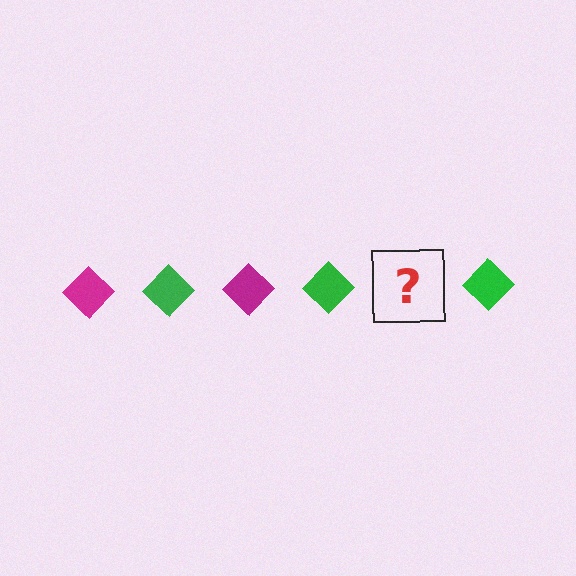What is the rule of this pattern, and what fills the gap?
The rule is that the pattern cycles through magenta, green diamonds. The gap should be filled with a magenta diamond.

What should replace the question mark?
The question mark should be replaced with a magenta diamond.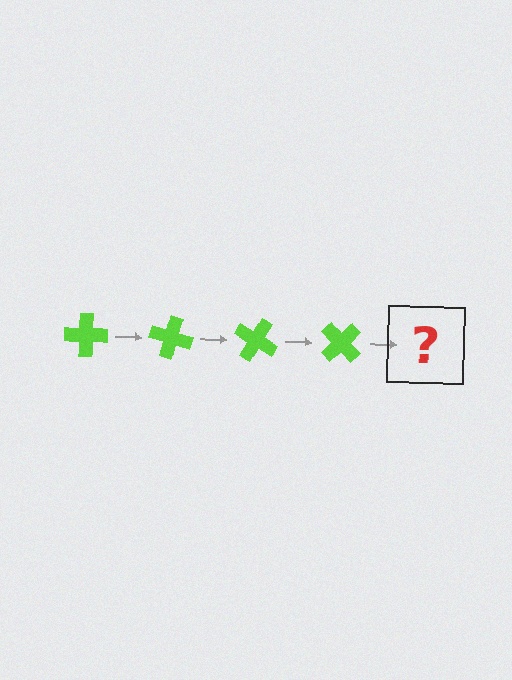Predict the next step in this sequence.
The next step is a lime cross rotated 60 degrees.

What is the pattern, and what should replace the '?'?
The pattern is that the cross rotates 15 degrees each step. The '?' should be a lime cross rotated 60 degrees.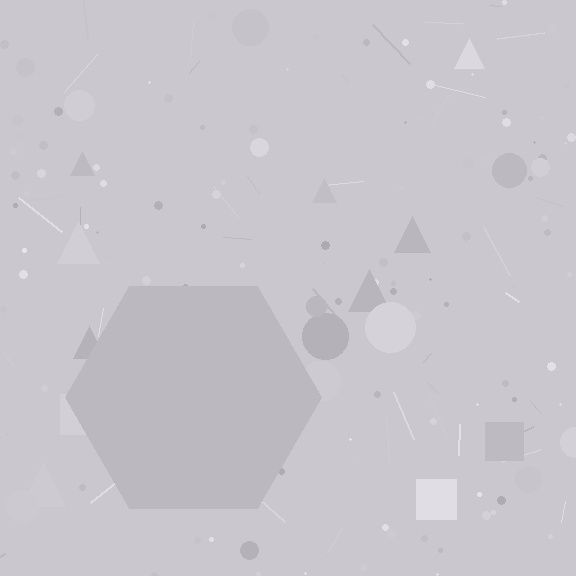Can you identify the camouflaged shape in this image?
The camouflaged shape is a hexagon.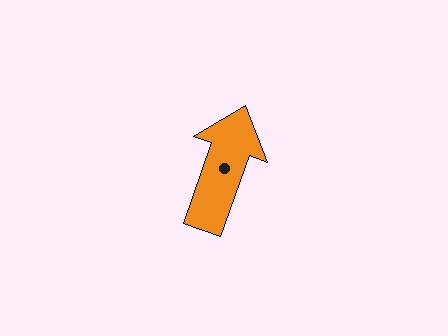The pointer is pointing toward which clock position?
Roughly 1 o'clock.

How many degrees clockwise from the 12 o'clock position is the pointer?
Approximately 19 degrees.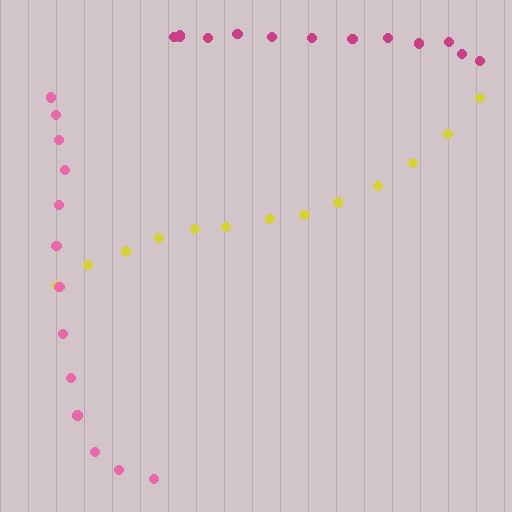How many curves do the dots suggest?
There are 3 distinct paths.